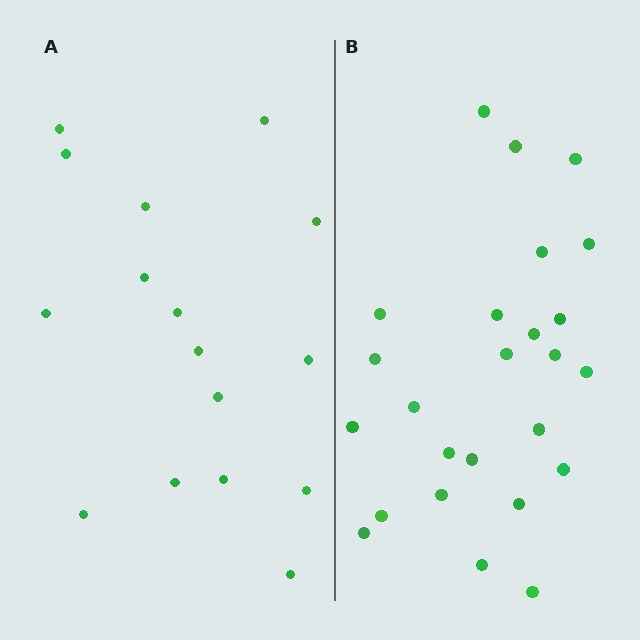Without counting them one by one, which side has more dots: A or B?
Region B (the right region) has more dots.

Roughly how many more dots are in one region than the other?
Region B has roughly 8 or so more dots than region A.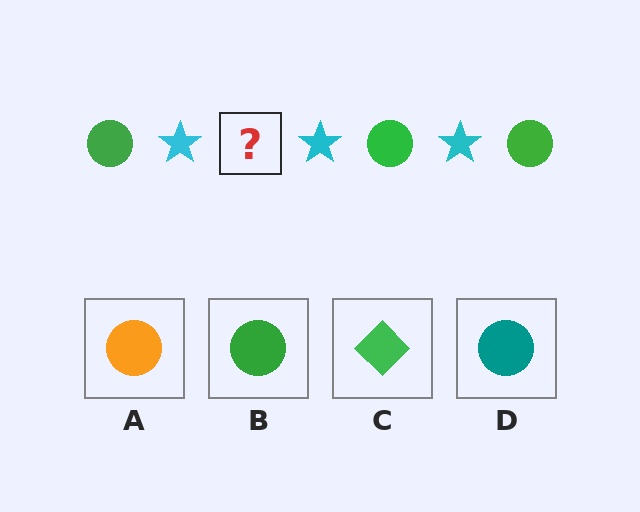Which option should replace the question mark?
Option B.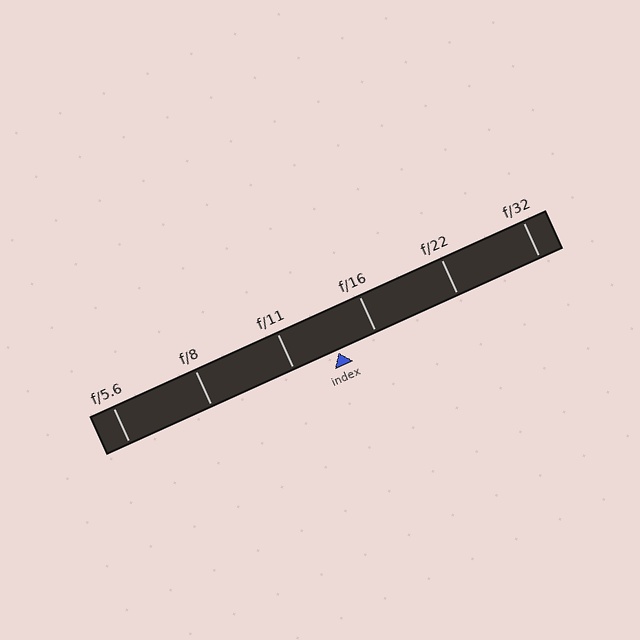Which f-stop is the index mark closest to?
The index mark is closest to f/16.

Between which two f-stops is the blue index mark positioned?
The index mark is between f/11 and f/16.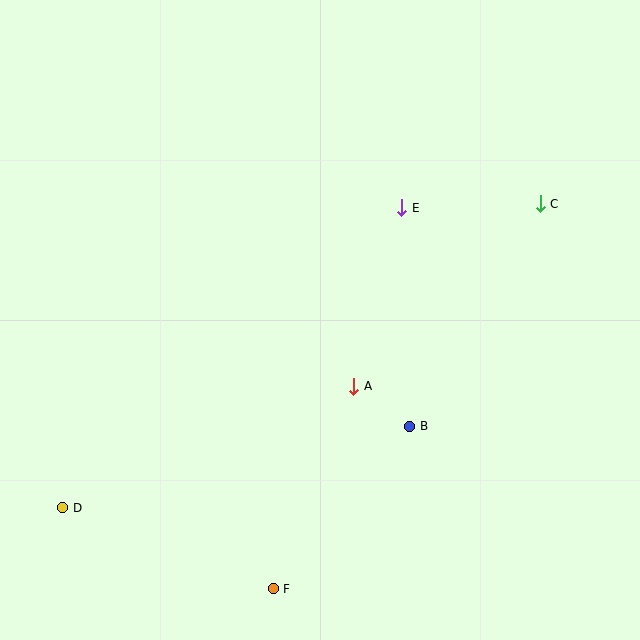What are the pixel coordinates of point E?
Point E is at (402, 208).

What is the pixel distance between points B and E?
The distance between B and E is 219 pixels.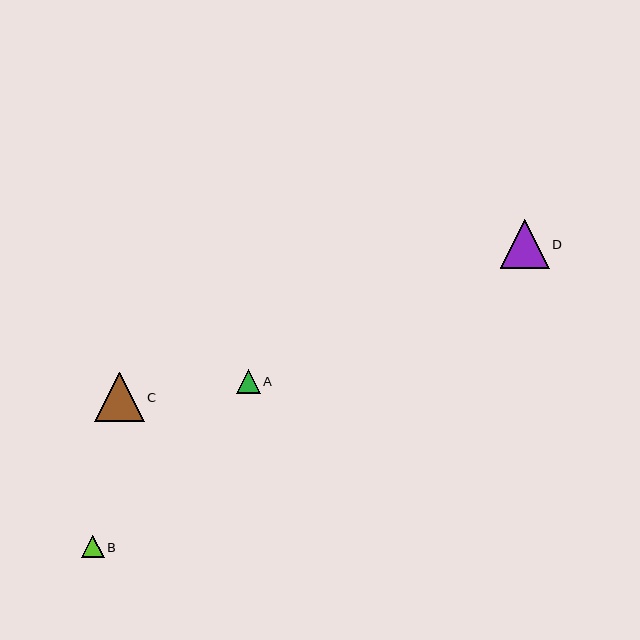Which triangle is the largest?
Triangle C is the largest with a size of approximately 49 pixels.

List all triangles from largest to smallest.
From largest to smallest: C, D, A, B.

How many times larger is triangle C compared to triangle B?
Triangle C is approximately 2.2 times the size of triangle B.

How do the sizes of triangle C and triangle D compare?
Triangle C and triangle D are approximately the same size.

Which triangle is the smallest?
Triangle B is the smallest with a size of approximately 22 pixels.